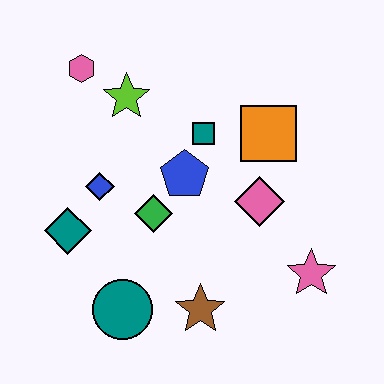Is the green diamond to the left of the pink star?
Yes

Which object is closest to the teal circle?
The brown star is closest to the teal circle.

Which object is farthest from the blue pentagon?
The pink star is farthest from the blue pentagon.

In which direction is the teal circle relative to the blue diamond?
The teal circle is below the blue diamond.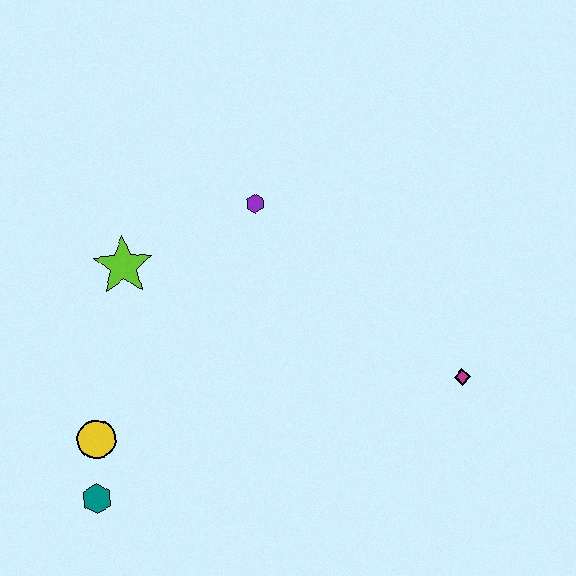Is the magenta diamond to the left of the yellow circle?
No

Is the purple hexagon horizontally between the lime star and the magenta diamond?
Yes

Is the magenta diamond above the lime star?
No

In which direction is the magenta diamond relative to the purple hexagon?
The magenta diamond is to the right of the purple hexagon.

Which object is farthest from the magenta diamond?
The teal hexagon is farthest from the magenta diamond.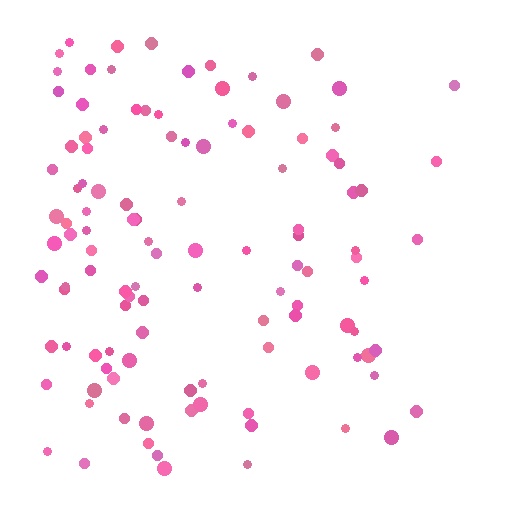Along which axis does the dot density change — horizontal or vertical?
Horizontal.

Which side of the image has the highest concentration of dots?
The left.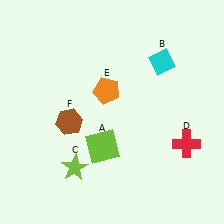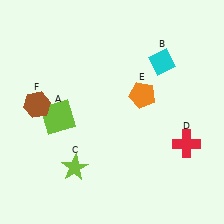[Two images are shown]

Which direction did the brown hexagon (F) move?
The brown hexagon (F) moved left.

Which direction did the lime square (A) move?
The lime square (A) moved left.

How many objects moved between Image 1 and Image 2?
3 objects moved between the two images.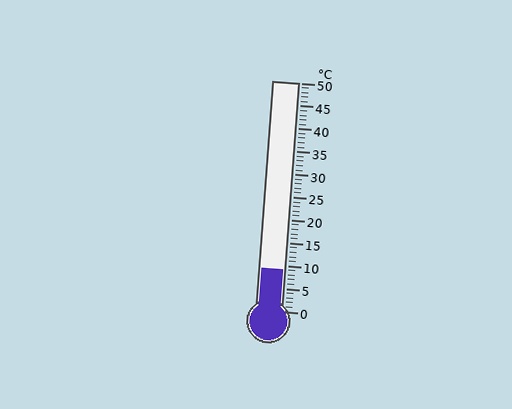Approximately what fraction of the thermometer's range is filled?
The thermometer is filled to approximately 20% of its range.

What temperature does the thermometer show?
The thermometer shows approximately 9°C.